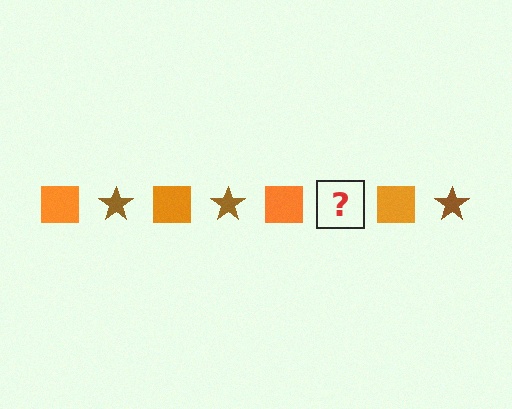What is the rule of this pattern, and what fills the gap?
The rule is that the pattern alternates between orange square and brown star. The gap should be filled with a brown star.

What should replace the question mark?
The question mark should be replaced with a brown star.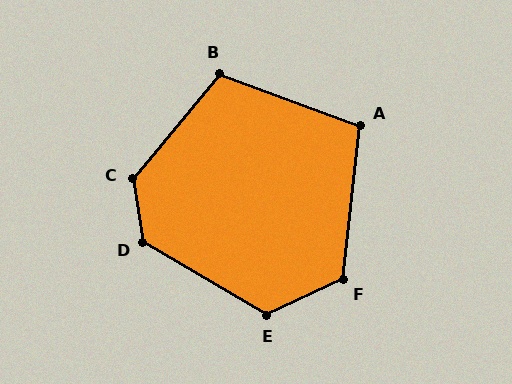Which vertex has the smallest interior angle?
A, at approximately 104 degrees.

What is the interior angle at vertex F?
Approximately 121 degrees (obtuse).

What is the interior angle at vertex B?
Approximately 109 degrees (obtuse).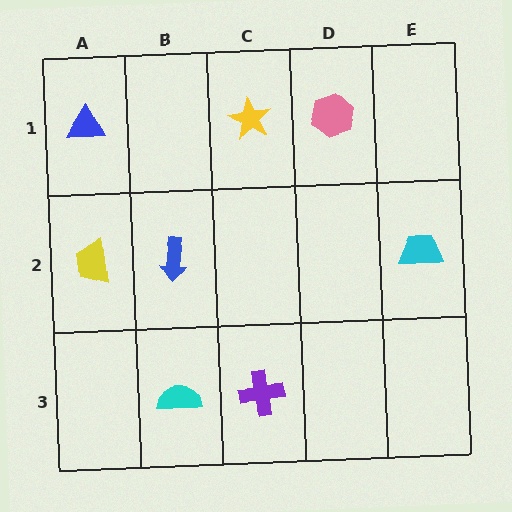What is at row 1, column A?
A blue triangle.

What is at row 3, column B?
A cyan semicircle.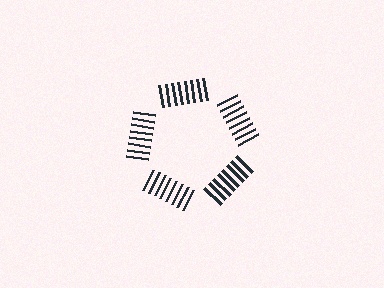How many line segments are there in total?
40 — 8 along each of the 5 edges.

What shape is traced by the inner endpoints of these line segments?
An illusory pentagon — the line segments terminate on its edges but no continuous stroke is drawn.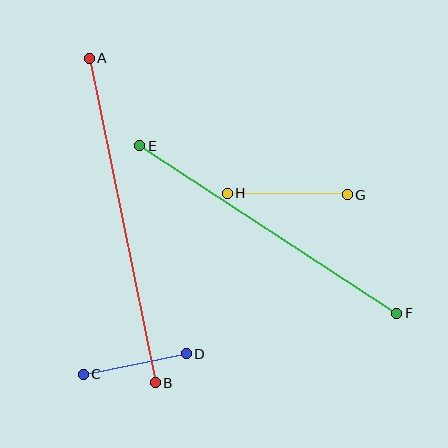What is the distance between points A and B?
The distance is approximately 331 pixels.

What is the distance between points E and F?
The distance is approximately 307 pixels.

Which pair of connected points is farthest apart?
Points A and B are farthest apart.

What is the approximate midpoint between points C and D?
The midpoint is at approximately (135, 364) pixels.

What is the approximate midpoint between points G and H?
The midpoint is at approximately (287, 194) pixels.